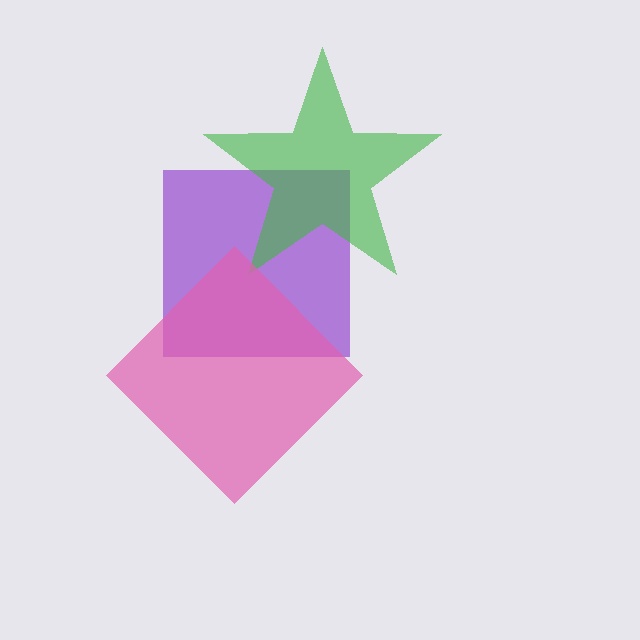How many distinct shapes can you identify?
There are 3 distinct shapes: a purple square, a green star, a pink diamond.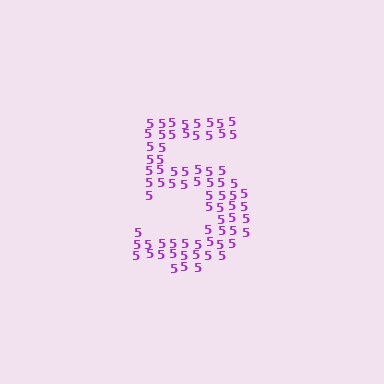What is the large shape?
The large shape is the digit 5.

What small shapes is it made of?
It is made of small digit 5's.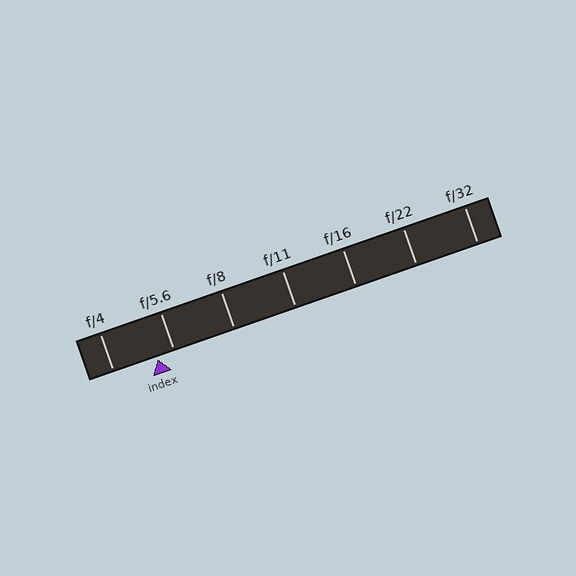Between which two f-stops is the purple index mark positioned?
The index mark is between f/4 and f/5.6.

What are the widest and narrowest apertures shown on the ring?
The widest aperture shown is f/4 and the narrowest is f/32.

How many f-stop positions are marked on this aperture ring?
There are 7 f-stop positions marked.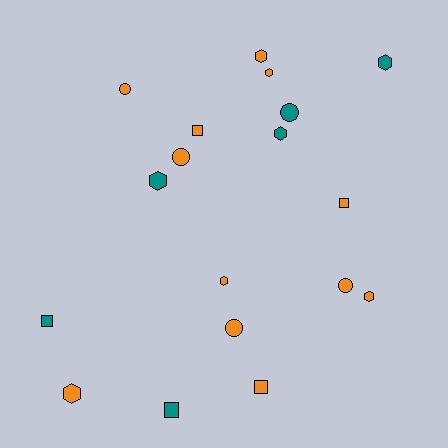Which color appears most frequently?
Orange, with 12 objects.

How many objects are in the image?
There are 18 objects.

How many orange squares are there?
There are 3 orange squares.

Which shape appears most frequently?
Hexagon, with 8 objects.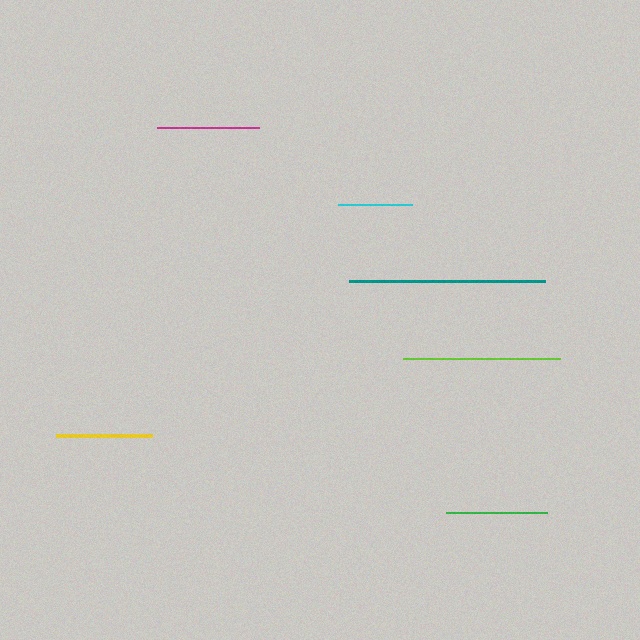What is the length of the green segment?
The green segment is approximately 101 pixels long.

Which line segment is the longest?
The teal line is the longest at approximately 196 pixels.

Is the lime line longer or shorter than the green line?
The lime line is longer than the green line.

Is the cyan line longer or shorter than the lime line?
The lime line is longer than the cyan line.